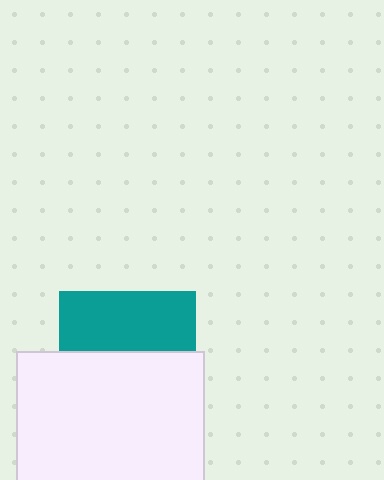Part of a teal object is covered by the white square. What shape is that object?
It is a square.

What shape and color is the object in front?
The object in front is a white square.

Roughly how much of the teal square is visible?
A small part of it is visible (roughly 43%).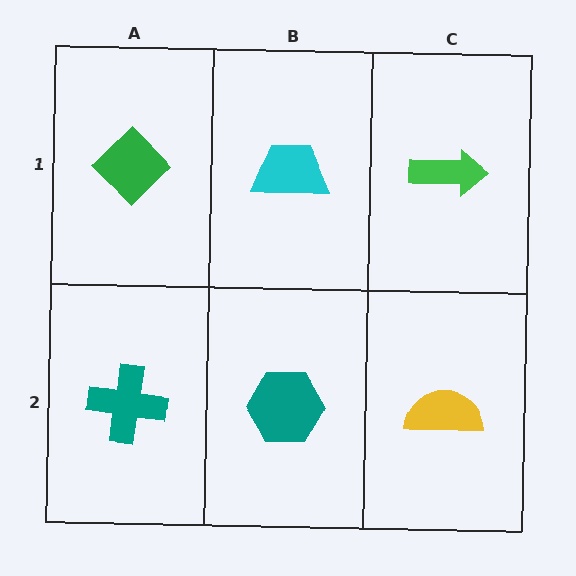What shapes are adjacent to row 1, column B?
A teal hexagon (row 2, column B), a green diamond (row 1, column A), a green arrow (row 1, column C).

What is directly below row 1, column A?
A teal cross.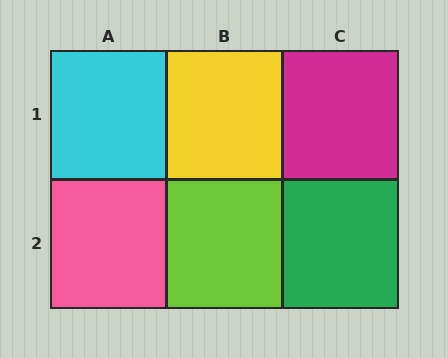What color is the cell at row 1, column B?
Yellow.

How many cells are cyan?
1 cell is cyan.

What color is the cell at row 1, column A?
Cyan.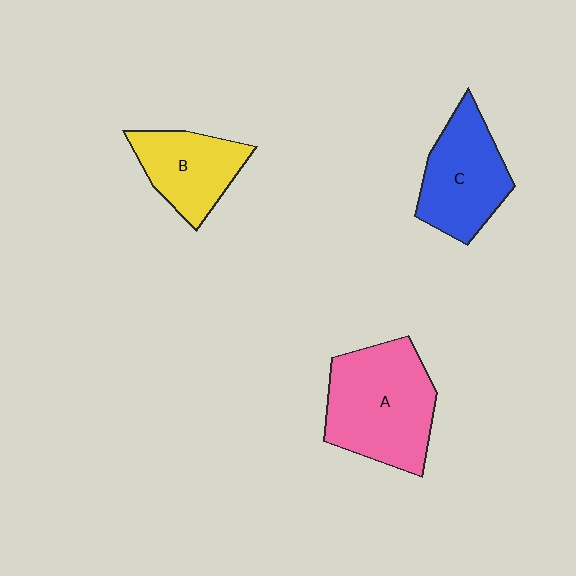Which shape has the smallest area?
Shape B (yellow).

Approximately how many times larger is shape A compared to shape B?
Approximately 1.6 times.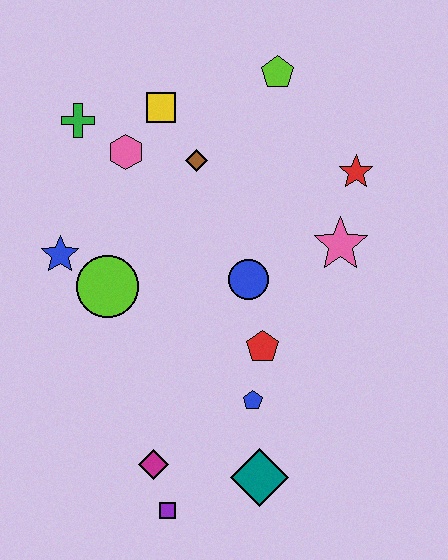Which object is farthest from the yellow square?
The purple square is farthest from the yellow square.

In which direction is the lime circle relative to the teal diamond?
The lime circle is above the teal diamond.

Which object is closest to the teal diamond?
The blue pentagon is closest to the teal diamond.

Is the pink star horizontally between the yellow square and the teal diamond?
No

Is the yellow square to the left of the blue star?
No